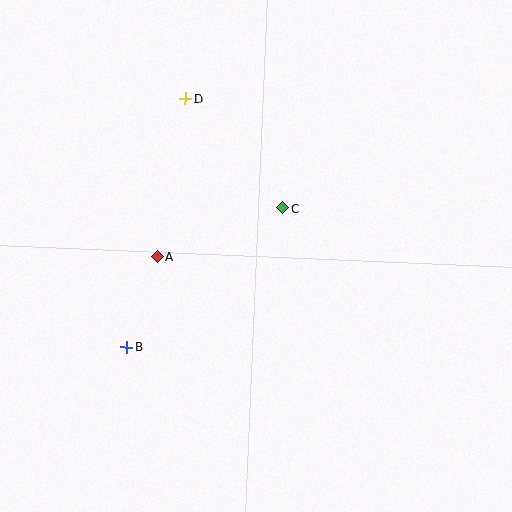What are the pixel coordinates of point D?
Point D is at (185, 99).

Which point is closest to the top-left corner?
Point D is closest to the top-left corner.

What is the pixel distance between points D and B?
The distance between D and B is 255 pixels.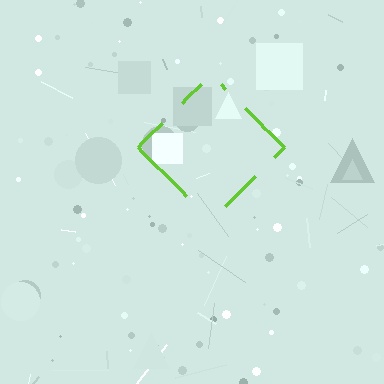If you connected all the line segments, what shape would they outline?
They would outline a diamond.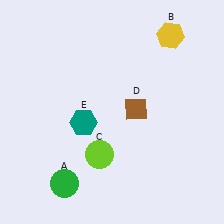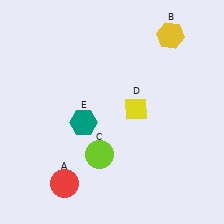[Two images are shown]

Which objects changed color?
A changed from green to red. D changed from brown to yellow.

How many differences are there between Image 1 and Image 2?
There are 2 differences between the two images.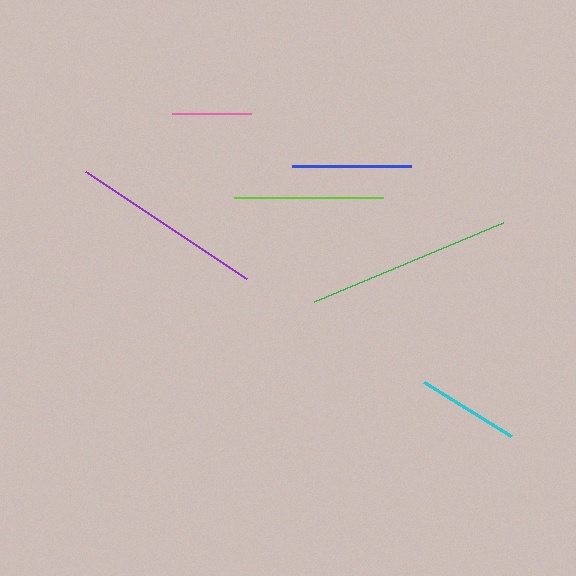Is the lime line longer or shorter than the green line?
The green line is longer than the lime line.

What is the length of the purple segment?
The purple segment is approximately 193 pixels long.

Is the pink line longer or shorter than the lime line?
The lime line is longer than the pink line.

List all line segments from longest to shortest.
From longest to shortest: green, purple, lime, blue, cyan, pink.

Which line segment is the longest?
The green line is the longest at approximately 204 pixels.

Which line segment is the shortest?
The pink line is the shortest at approximately 79 pixels.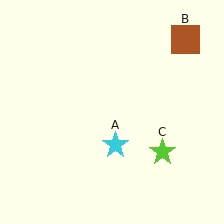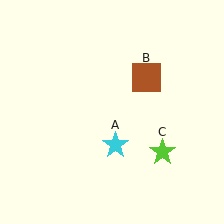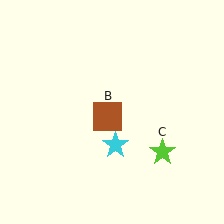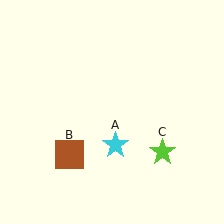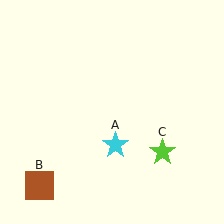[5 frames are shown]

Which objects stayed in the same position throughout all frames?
Cyan star (object A) and lime star (object C) remained stationary.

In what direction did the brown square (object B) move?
The brown square (object B) moved down and to the left.